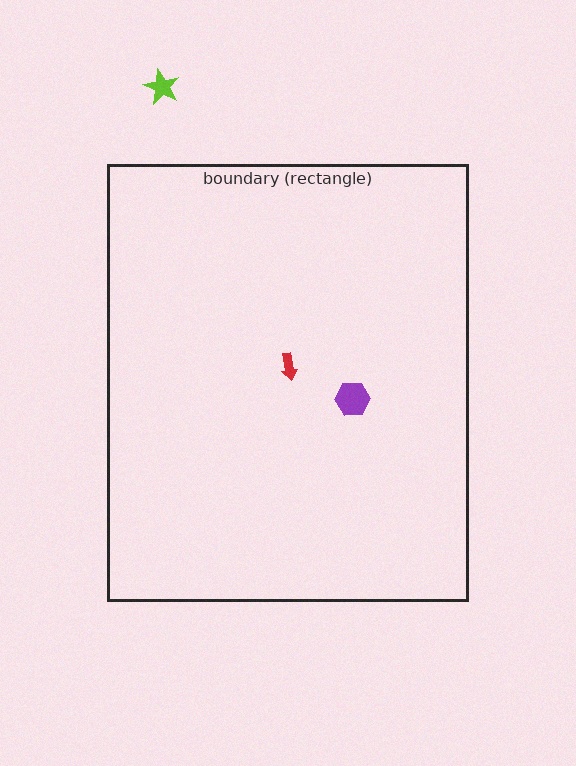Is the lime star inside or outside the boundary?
Outside.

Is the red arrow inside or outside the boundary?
Inside.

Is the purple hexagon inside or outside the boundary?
Inside.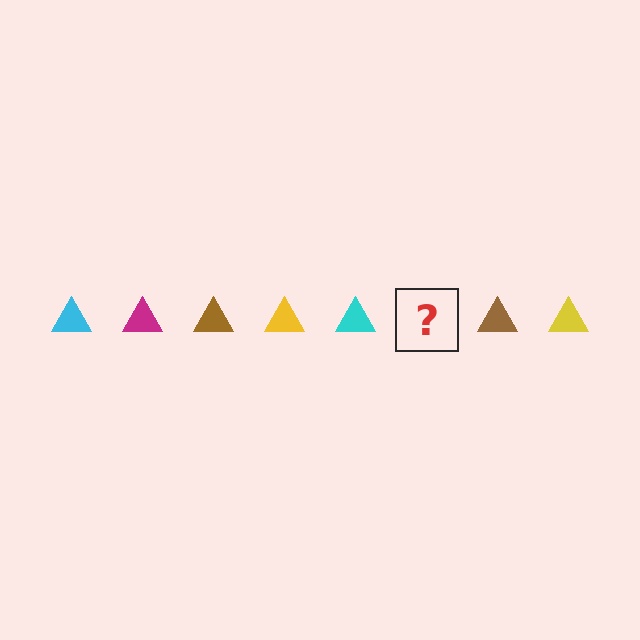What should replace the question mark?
The question mark should be replaced with a magenta triangle.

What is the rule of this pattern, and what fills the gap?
The rule is that the pattern cycles through cyan, magenta, brown, yellow triangles. The gap should be filled with a magenta triangle.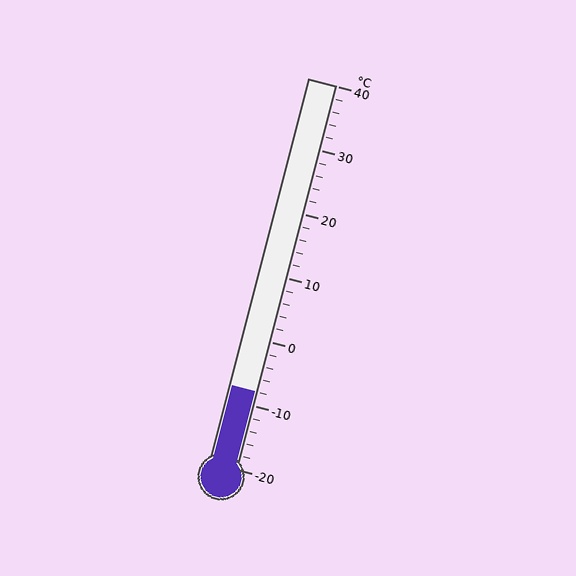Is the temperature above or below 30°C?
The temperature is below 30°C.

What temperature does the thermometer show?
The thermometer shows approximately -8°C.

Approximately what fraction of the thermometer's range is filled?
The thermometer is filled to approximately 20% of its range.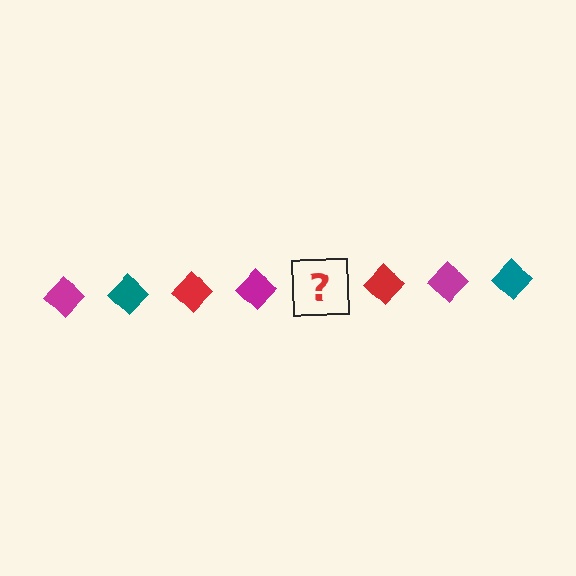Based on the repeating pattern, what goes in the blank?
The blank should be a teal diamond.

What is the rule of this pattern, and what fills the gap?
The rule is that the pattern cycles through magenta, teal, red diamonds. The gap should be filled with a teal diamond.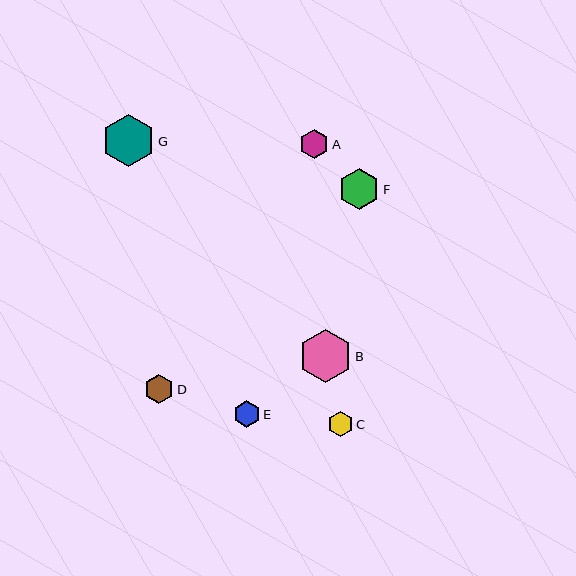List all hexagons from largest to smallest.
From largest to smallest: B, G, F, A, D, E, C.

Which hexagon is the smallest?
Hexagon C is the smallest with a size of approximately 25 pixels.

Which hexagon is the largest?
Hexagon B is the largest with a size of approximately 53 pixels.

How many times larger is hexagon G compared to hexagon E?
Hexagon G is approximately 2.0 times the size of hexagon E.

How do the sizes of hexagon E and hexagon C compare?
Hexagon E and hexagon C are approximately the same size.